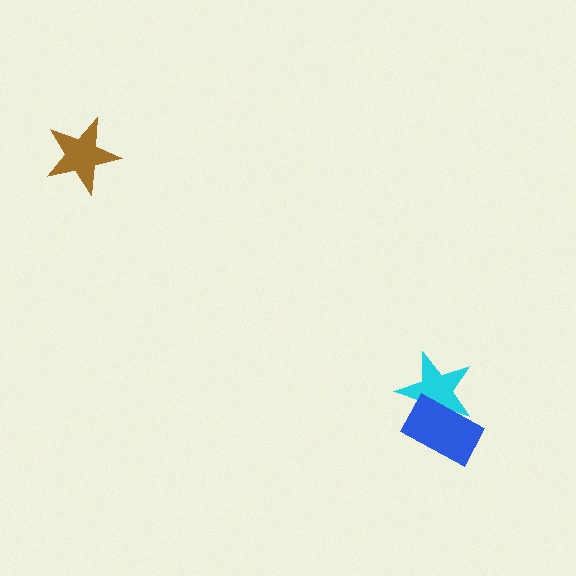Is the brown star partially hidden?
No, no other shape covers it.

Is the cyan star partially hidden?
Yes, it is partially covered by another shape.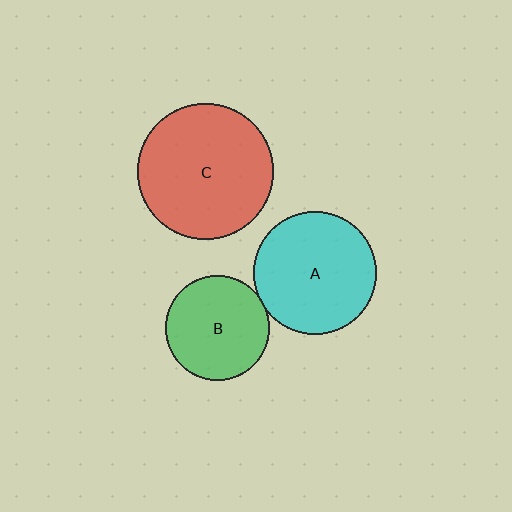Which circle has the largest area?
Circle C (red).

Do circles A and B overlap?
Yes.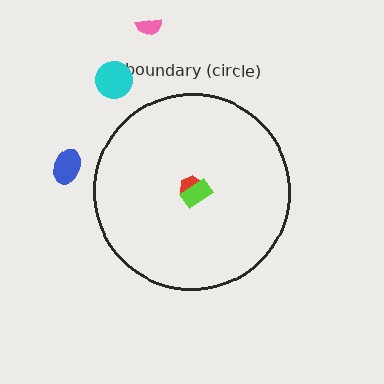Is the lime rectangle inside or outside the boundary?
Inside.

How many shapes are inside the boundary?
2 inside, 3 outside.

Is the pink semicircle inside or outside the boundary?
Outside.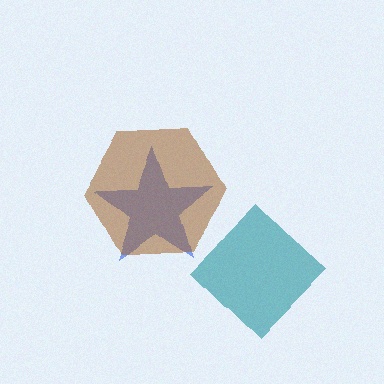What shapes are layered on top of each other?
The layered shapes are: a teal diamond, a blue star, a brown hexagon.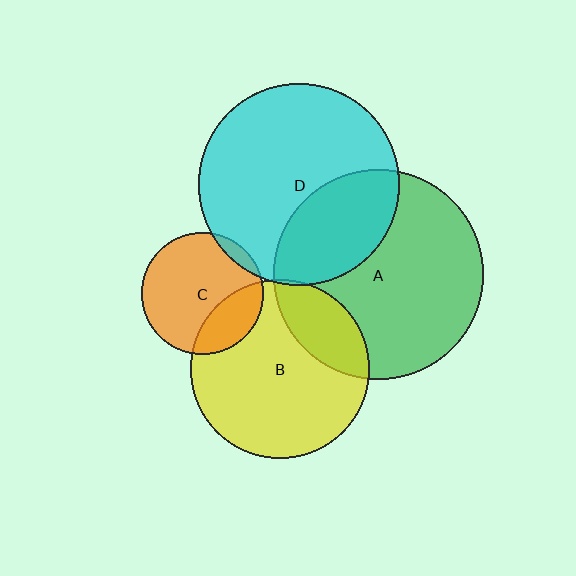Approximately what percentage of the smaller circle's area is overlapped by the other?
Approximately 20%.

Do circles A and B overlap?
Yes.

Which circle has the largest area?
Circle A (green).